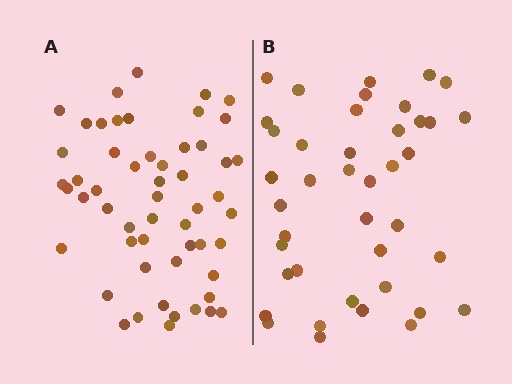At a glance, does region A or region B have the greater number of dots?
Region A (the left region) has more dots.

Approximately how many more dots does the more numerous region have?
Region A has approximately 15 more dots than region B.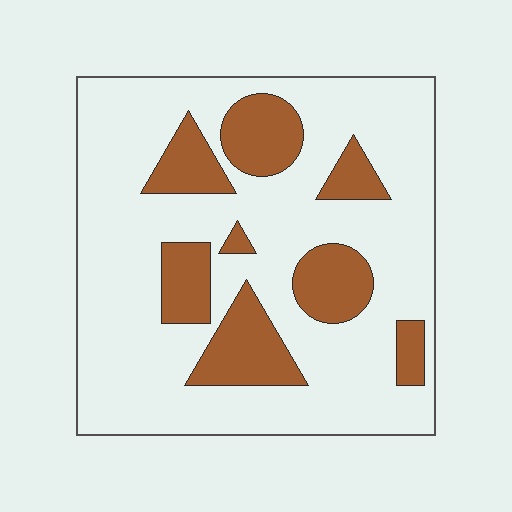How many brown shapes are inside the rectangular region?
8.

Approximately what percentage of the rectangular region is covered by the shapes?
Approximately 25%.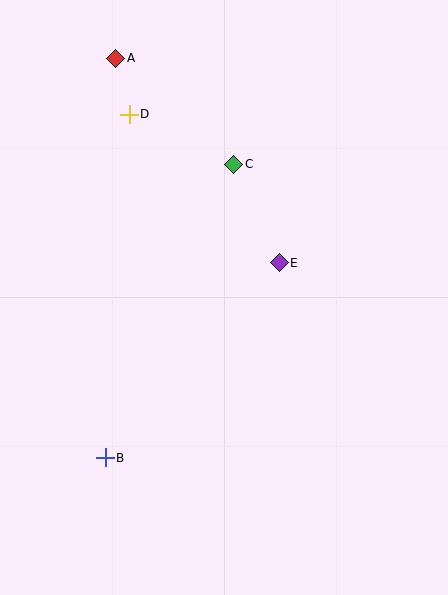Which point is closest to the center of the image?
Point E at (279, 263) is closest to the center.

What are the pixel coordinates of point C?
Point C is at (234, 164).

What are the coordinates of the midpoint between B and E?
The midpoint between B and E is at (192, 360).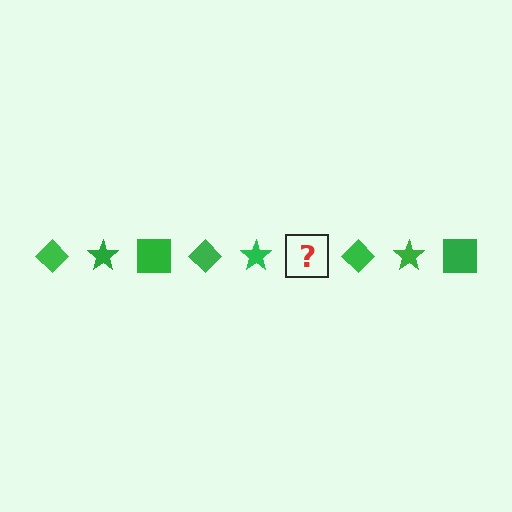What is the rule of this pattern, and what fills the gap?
The rule is that the pattern cycles through diamond, star, square shapes in green. The gap should be filled with a green square.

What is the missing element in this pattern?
The missing element is a green square.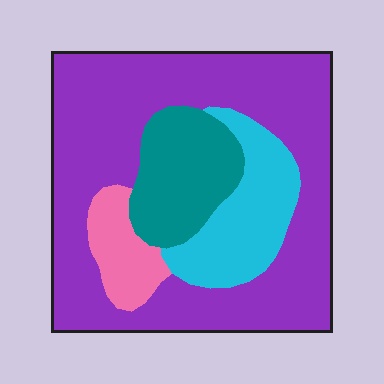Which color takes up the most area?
Purple, at roughly 60%.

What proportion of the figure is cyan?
Cyan covers about 15% of the figure.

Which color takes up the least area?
Pink, at roughly 10%.